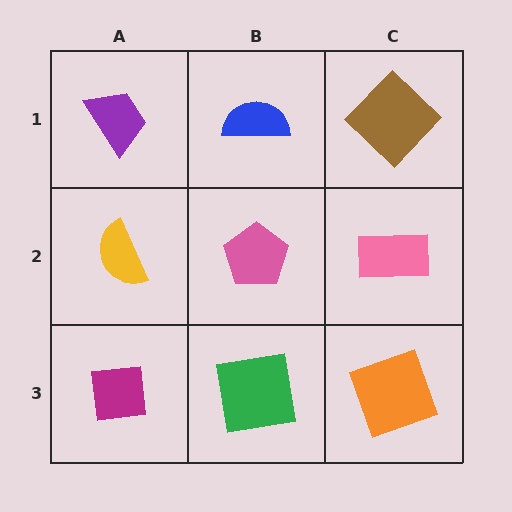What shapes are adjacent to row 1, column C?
A pink rectangle (row 2, column C), a blue semicircle (row 1, column B).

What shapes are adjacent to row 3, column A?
A yellow semicircle (row 2, column A), a green square (row 3, column B).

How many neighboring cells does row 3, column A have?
2.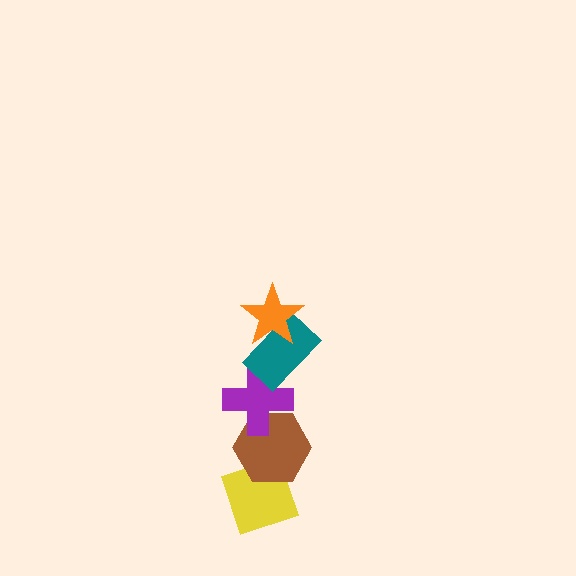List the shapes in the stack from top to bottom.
From top to bottom: the orange star, the teal rectangle, the purple cross, the brown hexagon, the yellow diamond.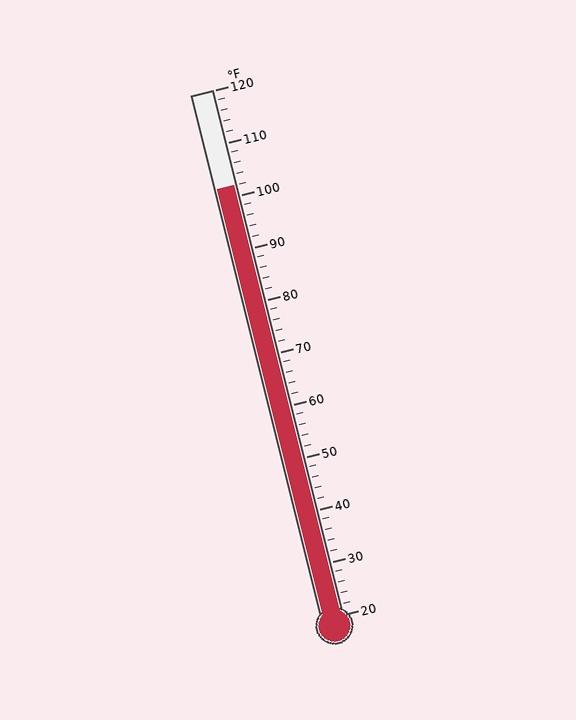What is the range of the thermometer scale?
The thermometer scale ranges from 20°F to 120°F.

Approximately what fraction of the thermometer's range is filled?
The thermometer is filled to approximately 80% of its range.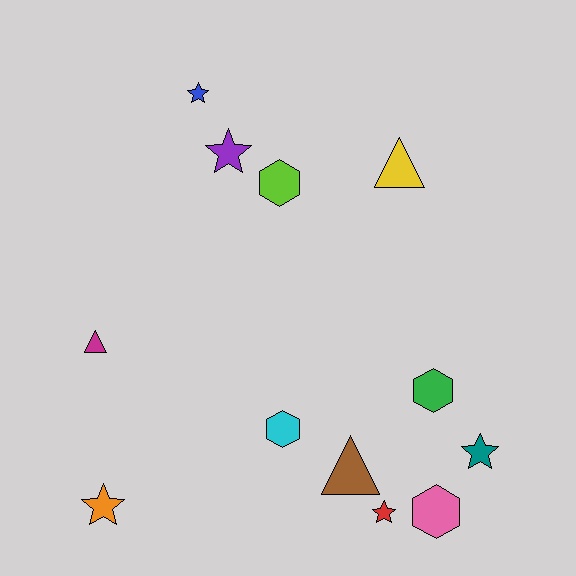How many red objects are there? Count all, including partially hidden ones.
There is 1 red object.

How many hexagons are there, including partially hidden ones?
There are 4 hexagons.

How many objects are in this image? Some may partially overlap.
There are 12 objects.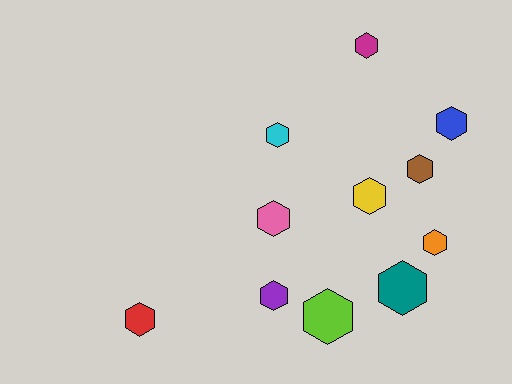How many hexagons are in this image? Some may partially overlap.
There are 11 hexagons.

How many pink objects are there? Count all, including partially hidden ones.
There is 1 pink object.